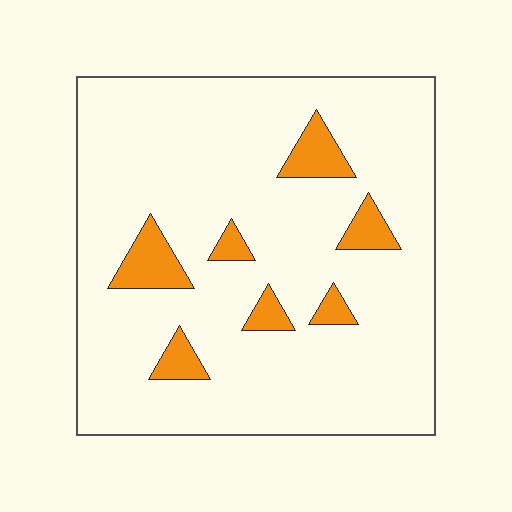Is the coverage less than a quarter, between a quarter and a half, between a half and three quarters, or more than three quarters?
Less than a quarter.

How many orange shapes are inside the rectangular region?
7.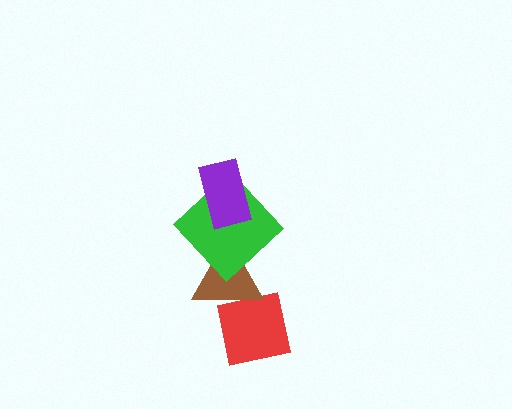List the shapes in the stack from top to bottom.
From top to bottom: the purple rectangle, the green diamond, the brown triangle, the red square.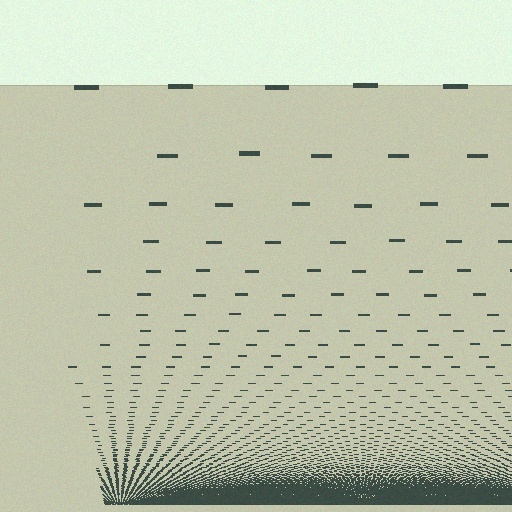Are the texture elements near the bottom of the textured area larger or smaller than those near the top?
Smaller. The gradient is inverted — elements near the bottom are smaller and denser.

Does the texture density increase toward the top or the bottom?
Density increases toward the bottom.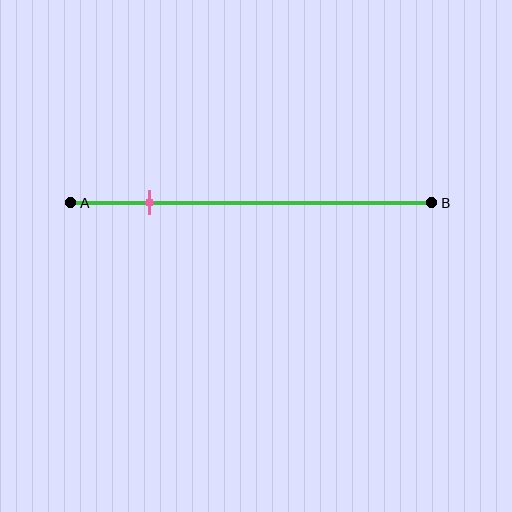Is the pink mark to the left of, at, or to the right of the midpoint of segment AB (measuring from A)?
The pink mark is to the left of the midpoint of segment AB.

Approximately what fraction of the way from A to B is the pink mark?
The pink mark is approximately 20% of the way from A to B.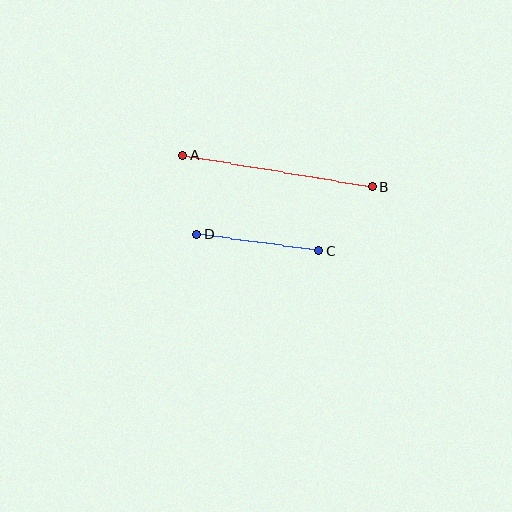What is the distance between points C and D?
The distance is approximately 123 pixels.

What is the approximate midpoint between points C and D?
The midpoint is at approximately (258, 243) pixels.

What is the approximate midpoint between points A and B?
The midpoint is at approximately (278, 171) pixels.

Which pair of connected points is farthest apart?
Points A and B are farthest apart.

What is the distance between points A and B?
The distance is approximately 193 pixels.